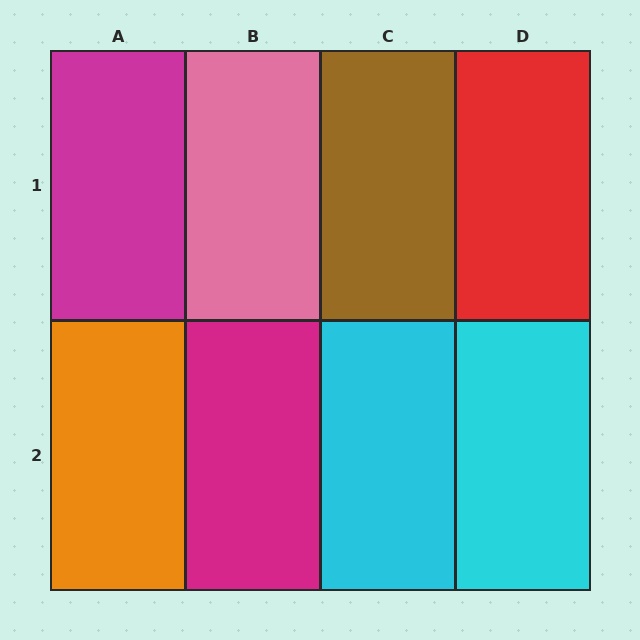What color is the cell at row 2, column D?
Cyan.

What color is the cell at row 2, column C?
Cyan.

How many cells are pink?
1 cell is pink.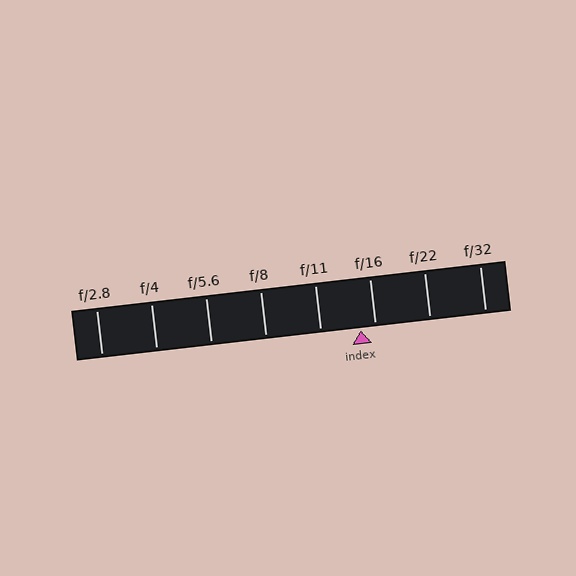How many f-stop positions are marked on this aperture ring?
There are 8 f-stop positions marked.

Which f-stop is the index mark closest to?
The index mark is closest to f/16.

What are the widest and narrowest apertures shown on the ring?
The widest aperture shown is f/2.8 and the narrowest is f/32.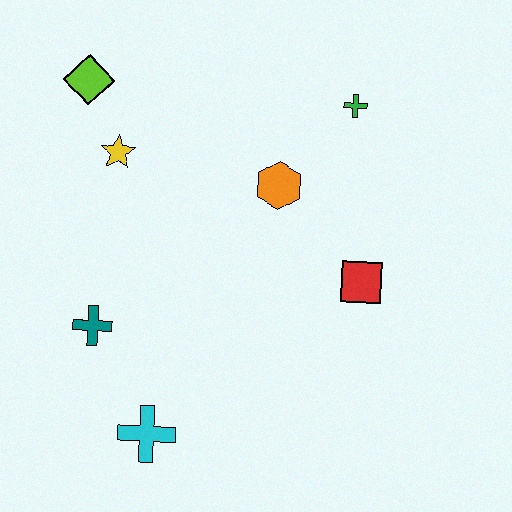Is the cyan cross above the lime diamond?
No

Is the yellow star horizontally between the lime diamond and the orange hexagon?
Yes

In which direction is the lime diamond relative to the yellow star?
The lime diamond is above the yellow star.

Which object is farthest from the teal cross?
The green cross is farthest from the teal cross.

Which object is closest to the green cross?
The orange hexagon is closest to the green cross.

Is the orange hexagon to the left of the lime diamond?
No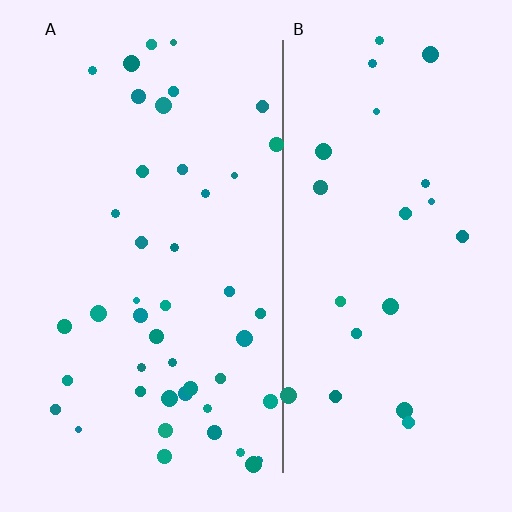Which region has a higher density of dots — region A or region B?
A (the left).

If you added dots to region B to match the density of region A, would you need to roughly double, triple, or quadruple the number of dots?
Approximately double.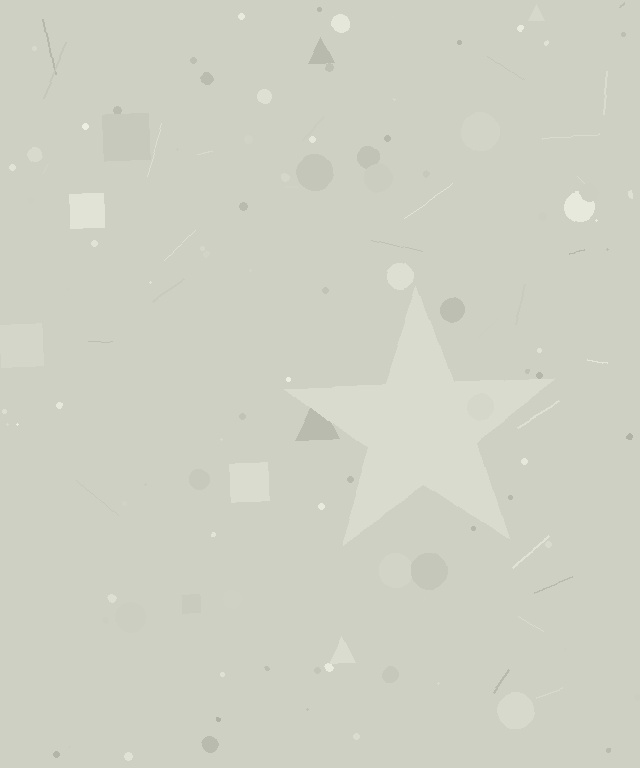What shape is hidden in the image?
A star is hidden in the image.